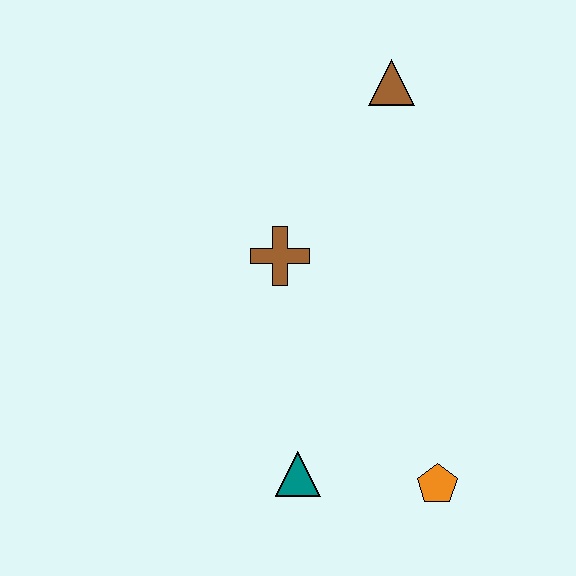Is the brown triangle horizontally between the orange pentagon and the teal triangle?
Yes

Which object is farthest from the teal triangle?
The brown triangle is farthest from the teal triangle.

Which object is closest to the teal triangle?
The orange pentagon is closest to the teal triangle.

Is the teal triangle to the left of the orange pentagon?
Yes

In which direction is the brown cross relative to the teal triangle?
The brown cross is above the teal triangle.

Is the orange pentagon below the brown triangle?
Yes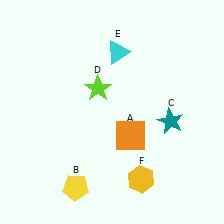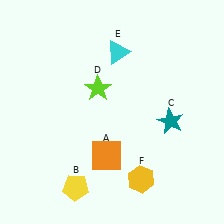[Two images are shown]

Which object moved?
The orange square (A) moved left.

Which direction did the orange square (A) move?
The orange square (A) moved left.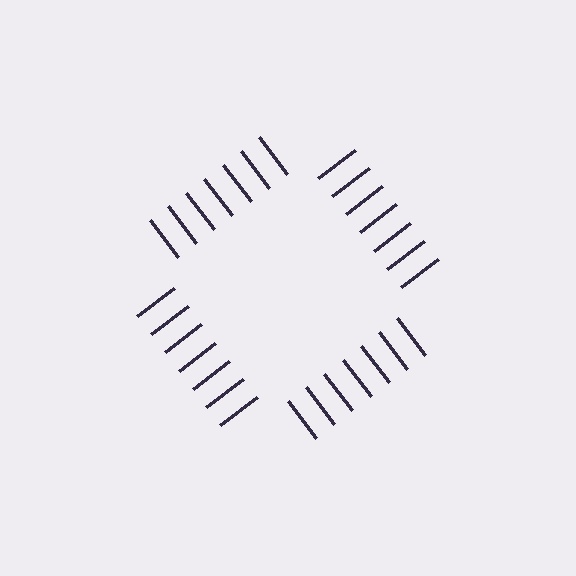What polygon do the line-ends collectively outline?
An illusory square — the line segments terminate on its edges but no continuous stroke is drawn.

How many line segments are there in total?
28 — 7 along each of the 4 edges.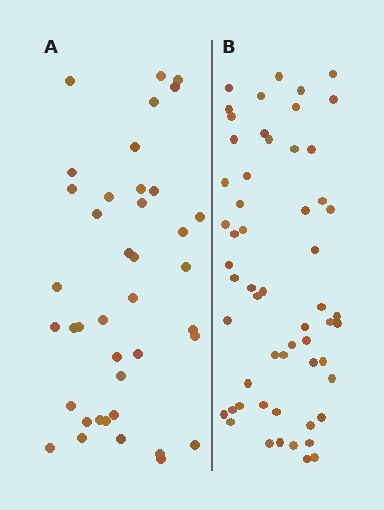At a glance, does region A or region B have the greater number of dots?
Region B (the right region) has more dots.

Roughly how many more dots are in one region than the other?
Region B has approximately 15 more dots than region A.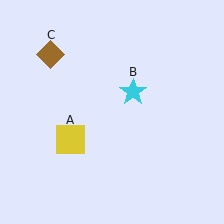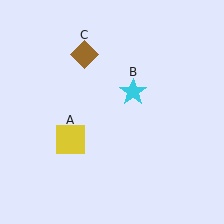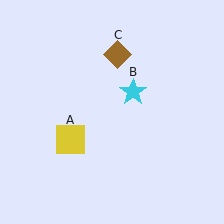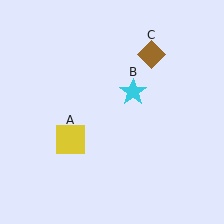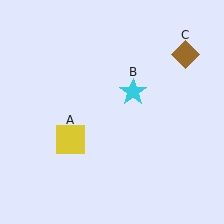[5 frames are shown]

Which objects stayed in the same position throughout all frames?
Yellow square (object A) and cyan star (object B) remained stationary.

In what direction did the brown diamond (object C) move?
The brown diamond (object C) moved right.